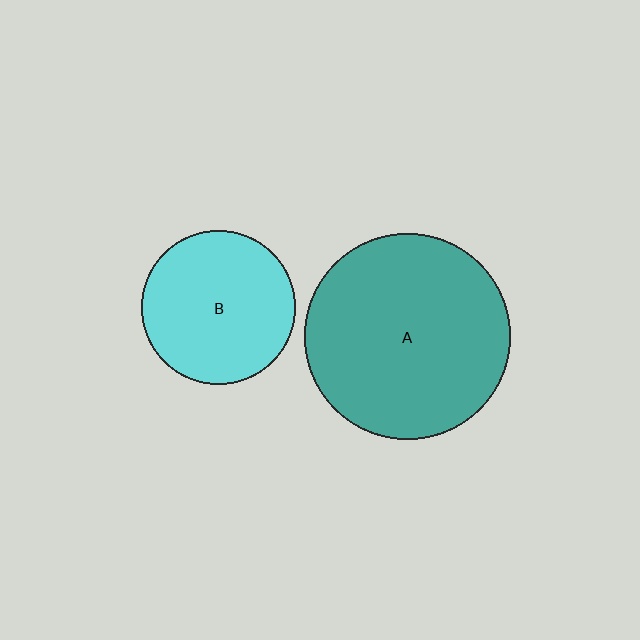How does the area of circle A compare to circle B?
Approximately 1.8 times.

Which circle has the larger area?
Circle A (teal).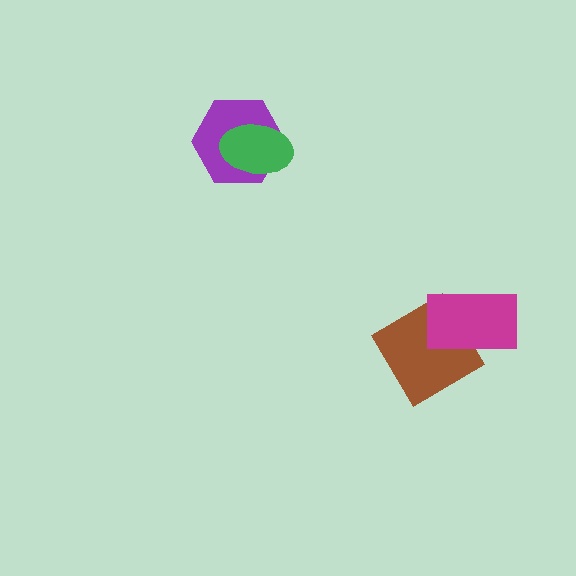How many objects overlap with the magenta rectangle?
1 object overlaps with the magenta rectangle.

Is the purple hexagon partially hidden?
Yes, it is partially covered by another shape.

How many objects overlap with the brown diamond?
1 object overlaps with the brown diamond.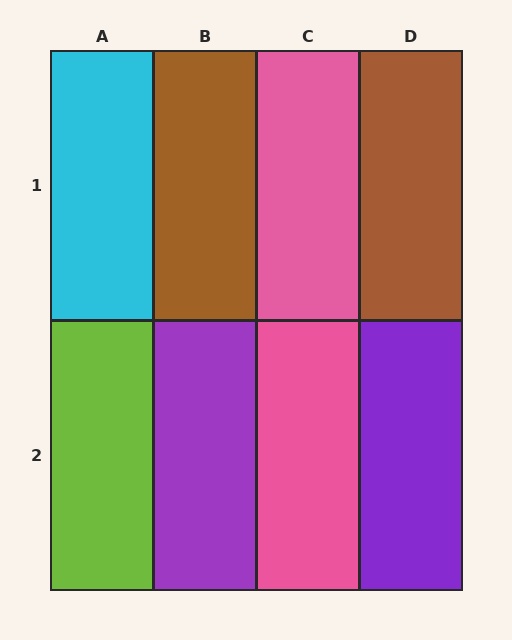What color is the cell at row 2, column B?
Purple.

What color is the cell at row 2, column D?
Purple.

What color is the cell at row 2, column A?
Lime.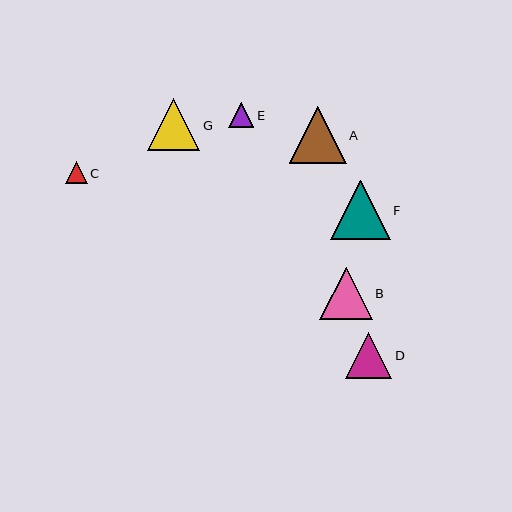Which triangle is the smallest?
Triangle C is the smallest with a size of approximately 22 pixels.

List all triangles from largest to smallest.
From largest to smallest: F, A, B, G, D, E, C.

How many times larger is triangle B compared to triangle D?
Triangle B is approximately 1.1 times the size of triangle D.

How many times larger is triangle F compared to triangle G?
Triangle F is approximately 1.1 times the size of triangle G.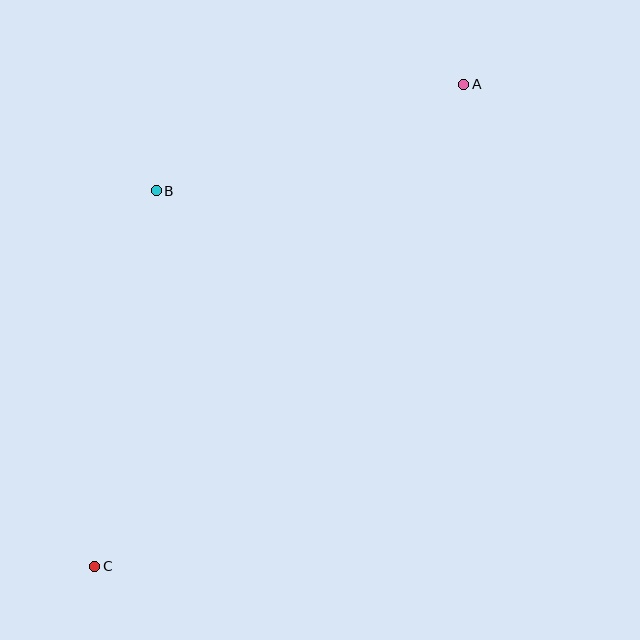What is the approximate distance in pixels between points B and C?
The distance between B and C is approximately 380 pixels.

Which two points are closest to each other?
Points A and B are closest to each other.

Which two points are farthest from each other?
Points A and C are farthest from each other.